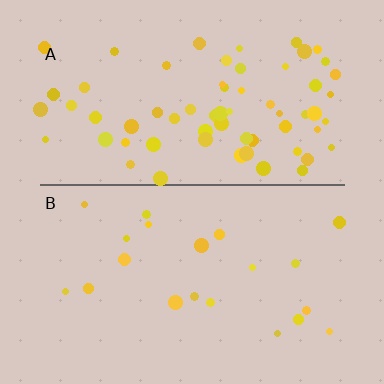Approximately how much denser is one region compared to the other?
Approximately 3.2× — region A over region B.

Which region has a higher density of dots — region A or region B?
A (the top).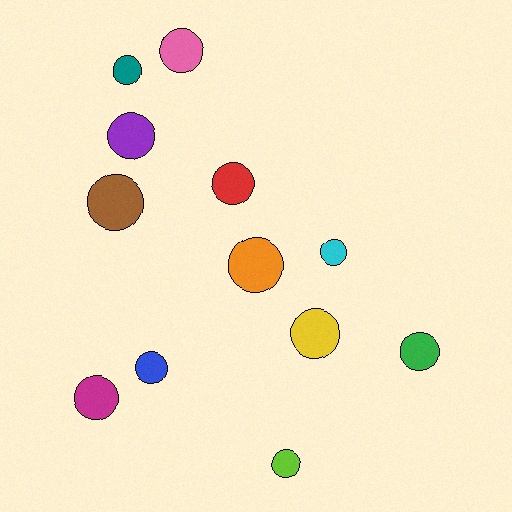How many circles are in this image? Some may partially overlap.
There are 12 circles.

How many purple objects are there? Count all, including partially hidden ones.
There is 1 purple object.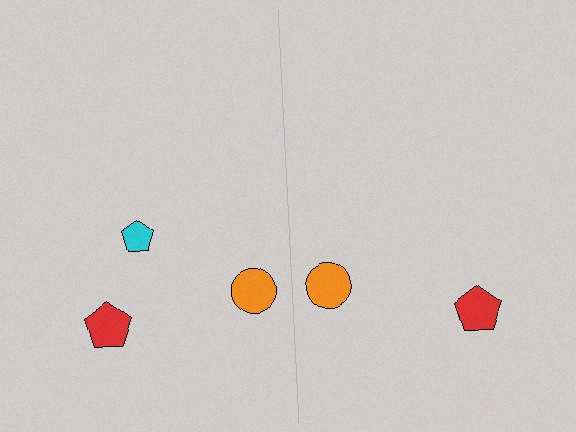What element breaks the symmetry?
A cyan pentagon is missing from the right side.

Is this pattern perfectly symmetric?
No, the pattern is not perfectly symmetric. A cyan pentagon is missing from the right side.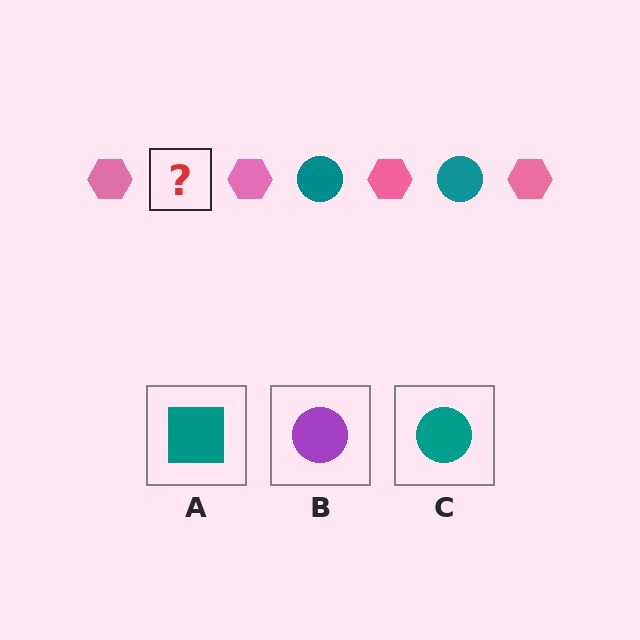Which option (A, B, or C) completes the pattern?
C.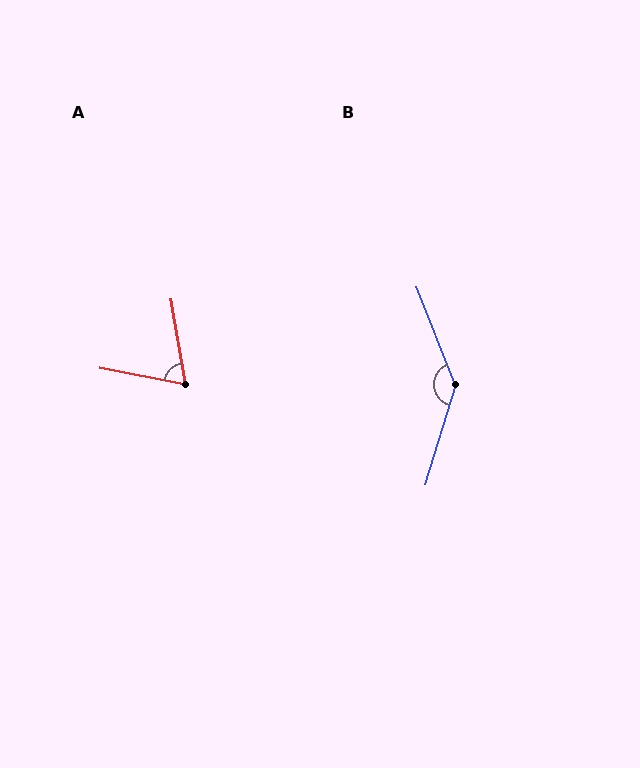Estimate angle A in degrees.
Approximately 70 degrees.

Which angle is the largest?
B, at approximately 142 degrees.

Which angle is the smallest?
A, at approximately 70 degrees.